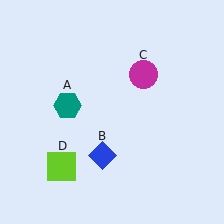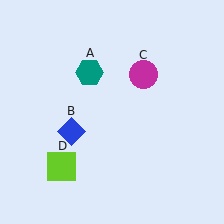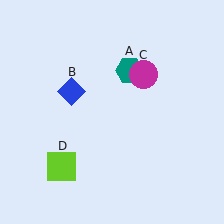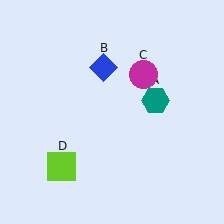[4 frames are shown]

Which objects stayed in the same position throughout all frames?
Magenta circle (object C) and lime square (object D) remained stationary.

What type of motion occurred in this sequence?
The teal hexagon (object A), blue diamond (object B) rotated clockwise around the center of the scene.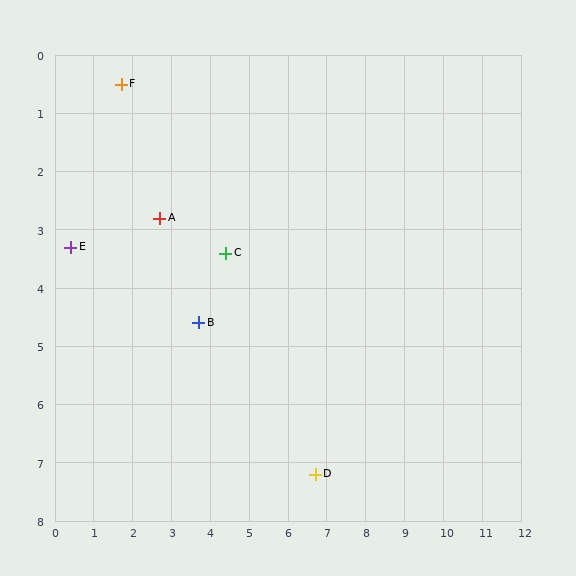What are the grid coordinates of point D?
Point D is at approximately (6.7, 7.2).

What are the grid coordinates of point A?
Point A is at approximately (2.7, 2.8).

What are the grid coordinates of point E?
Point E is at approximately (0.4, 3.3).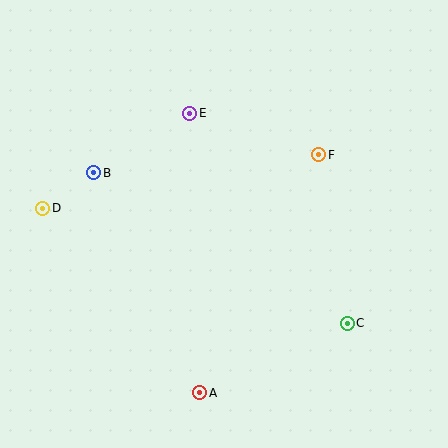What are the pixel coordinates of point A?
Point A is at (200, 393).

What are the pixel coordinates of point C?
Point C is at (347, 323).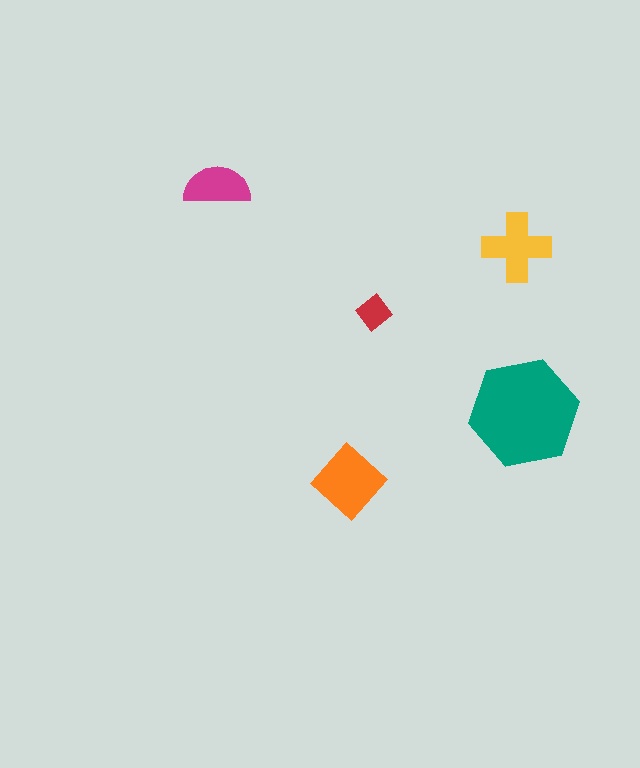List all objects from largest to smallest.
The teal hexagon, the orange diamond, the yellow cross, the magenta semicircle, the red diamond.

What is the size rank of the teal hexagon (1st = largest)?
1st.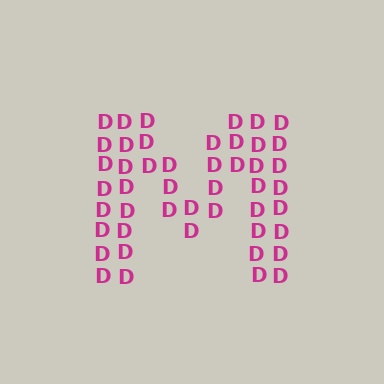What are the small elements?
The small elements are letter D's.